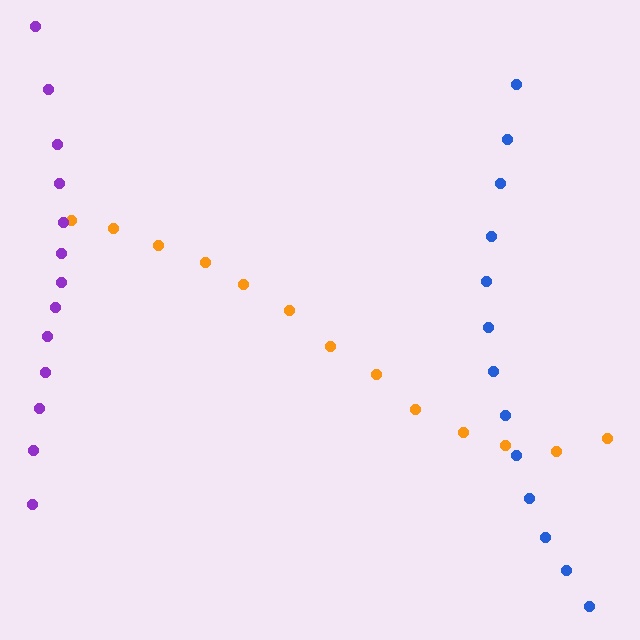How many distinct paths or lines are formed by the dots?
There are 3 distinct paths.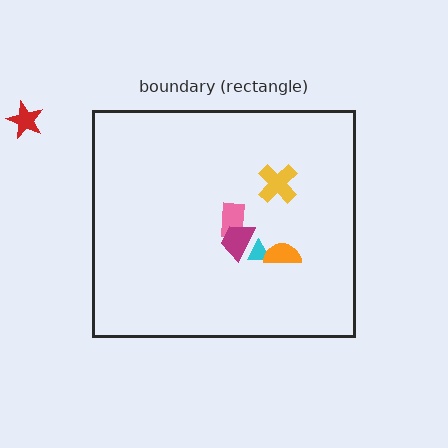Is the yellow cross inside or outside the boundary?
Inside.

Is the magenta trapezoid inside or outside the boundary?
Inside.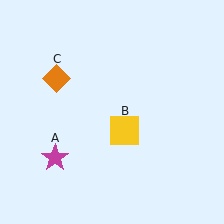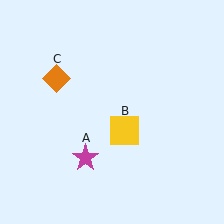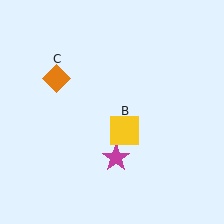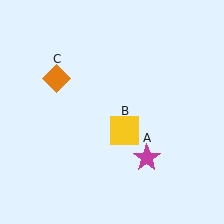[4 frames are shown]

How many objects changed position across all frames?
1 object changed position: magenta star (object A).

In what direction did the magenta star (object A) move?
The magenta star (object A) moved right.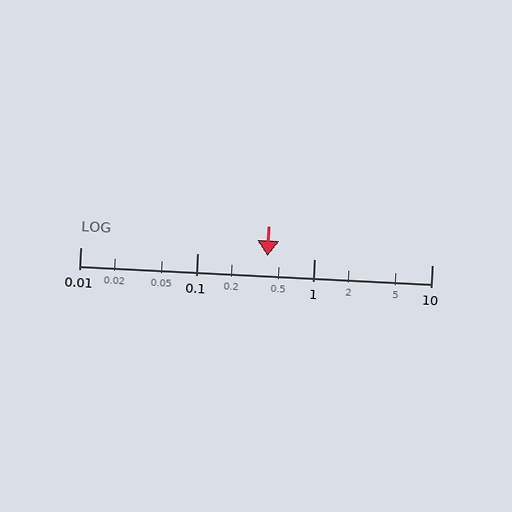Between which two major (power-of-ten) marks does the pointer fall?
The pointer is between 0.1 and 1.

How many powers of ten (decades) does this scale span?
The scale spans 3 decades, from 0.01 to 10.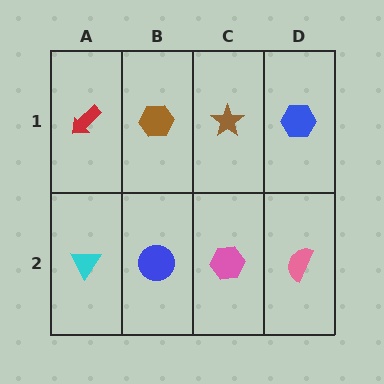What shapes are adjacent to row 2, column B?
A brown hexagon (row 1, column B), a cyan triangle (row 2, column A), a pink hexagon (row 2, column C).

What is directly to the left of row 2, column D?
A pink hexagon.